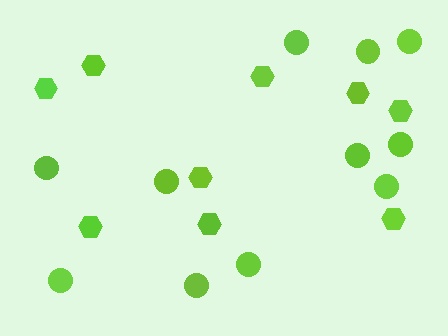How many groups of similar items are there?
There are 2 groups: one group of hexagons (9) and one group of circles (11).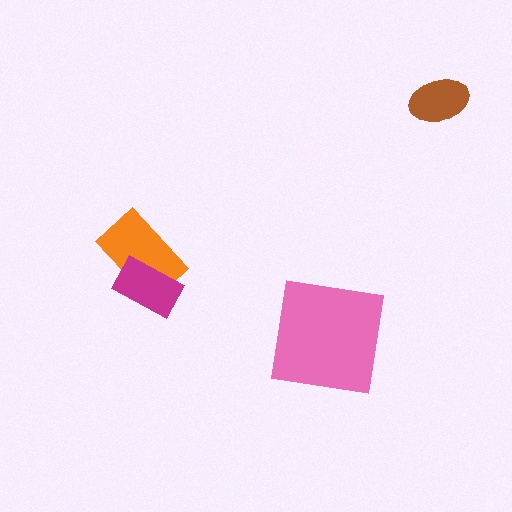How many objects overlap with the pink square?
0 objects overlap with the pink square.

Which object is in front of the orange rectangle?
The magenta rectangle is in front of the orange rectangle.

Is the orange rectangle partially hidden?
Yes, it is partially covered by another shape.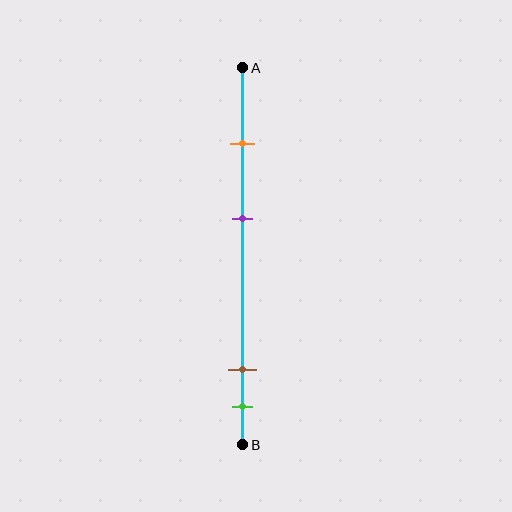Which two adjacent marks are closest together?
The brown and green marks are the closest adjacent pair.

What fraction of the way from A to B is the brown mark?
The brown mark is approximately 80% (0.8) of the way from A to B.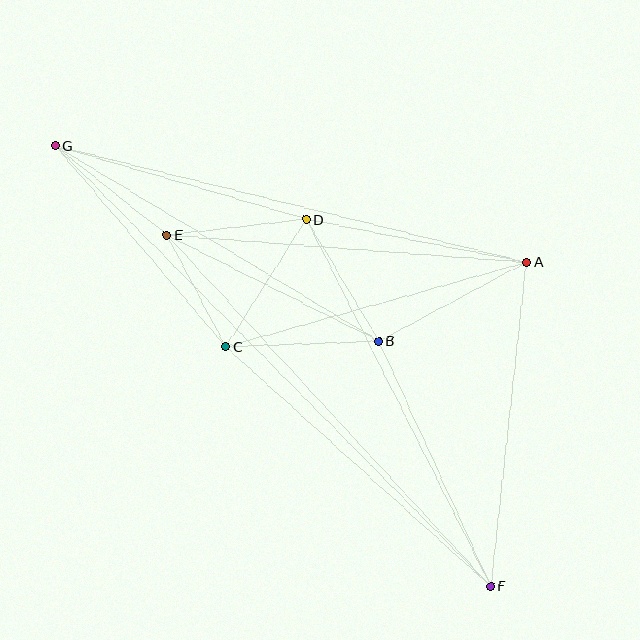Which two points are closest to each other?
Points C and E are closest to each other.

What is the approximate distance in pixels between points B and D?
The distance between B and D is approximately 141 pixels.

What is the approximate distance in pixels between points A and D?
The distance between A and D is approximately 224 pixels.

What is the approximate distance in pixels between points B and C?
The distance between B and C is approximately 153 pixels.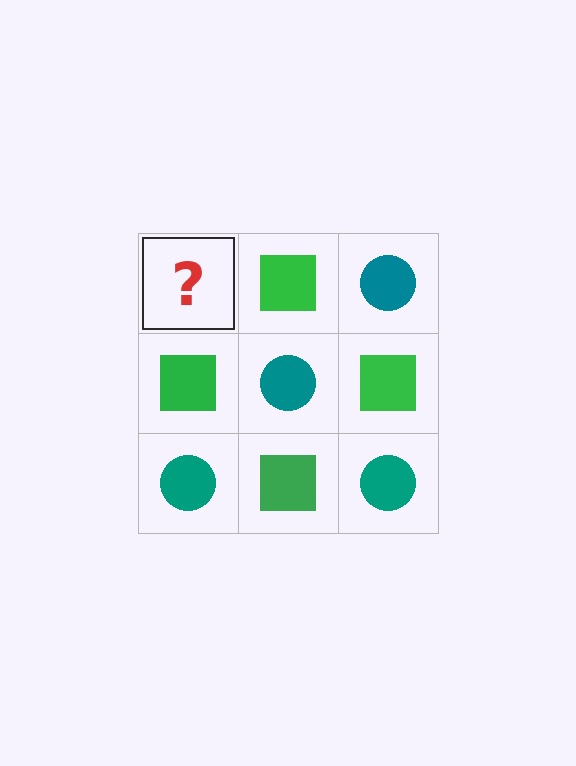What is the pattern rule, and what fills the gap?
The rule is that it alternates teal circle and green square in a checkerboard pattern. The gap should be filled with a teal circle.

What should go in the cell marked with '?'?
The missing cell should contain a teal circle.